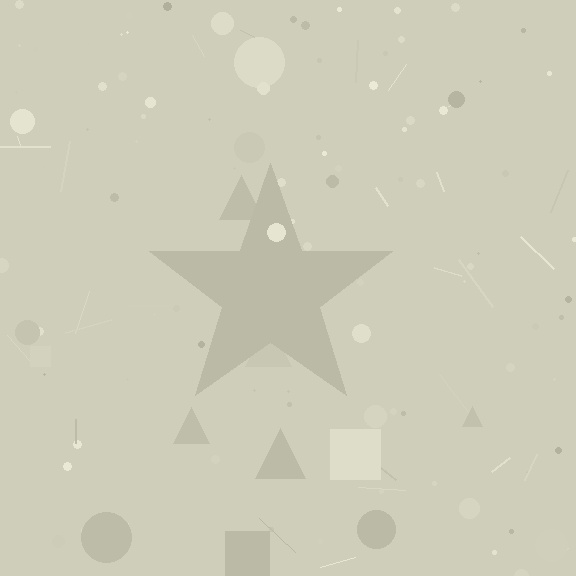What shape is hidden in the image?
A star is hidden in the image.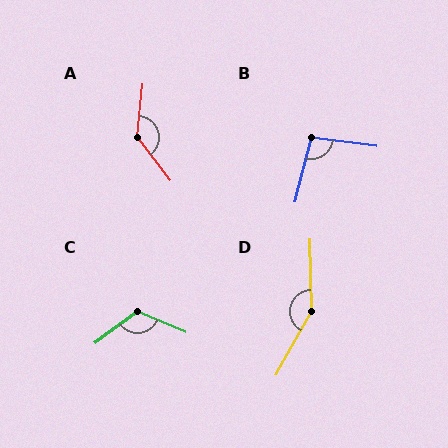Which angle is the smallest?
B, at approximately 97 degrees.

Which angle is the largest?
D, at approximately 150 degrees.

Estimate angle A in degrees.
Approximately 137 degrees.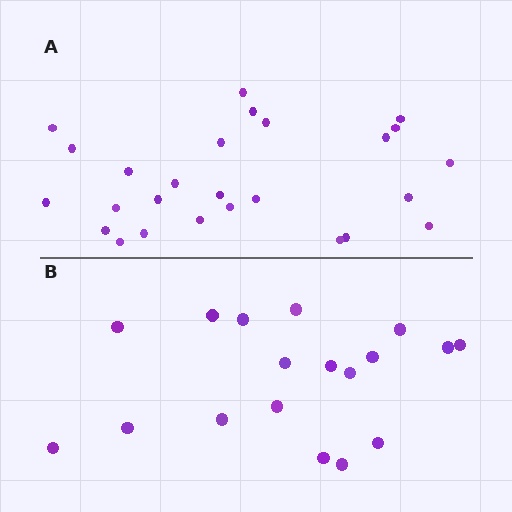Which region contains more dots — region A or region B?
Region A (the top region) has more dots.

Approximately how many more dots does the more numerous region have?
Region A has roughly 8 or so more dots than region B.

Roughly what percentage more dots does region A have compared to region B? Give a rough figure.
About 45% more.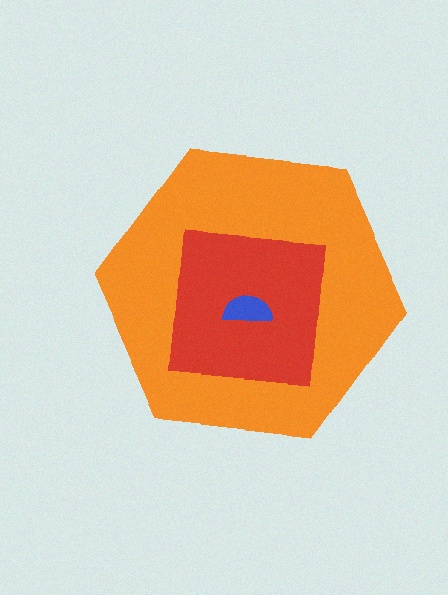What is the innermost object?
The blue semicircle.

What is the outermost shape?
The orange hexagon.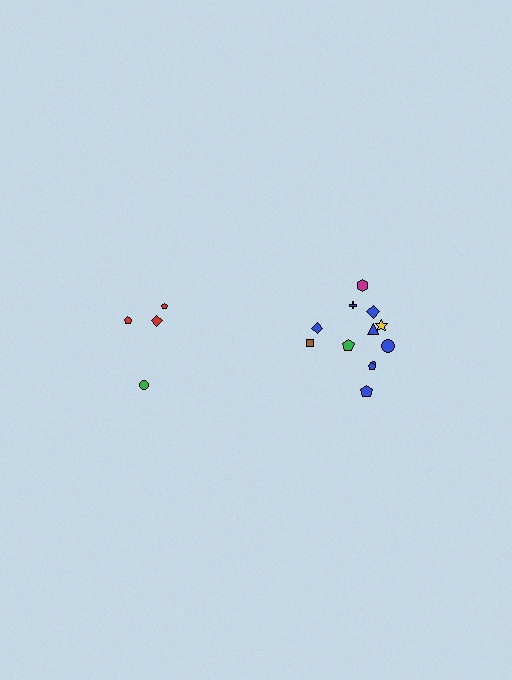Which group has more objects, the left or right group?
The right group.